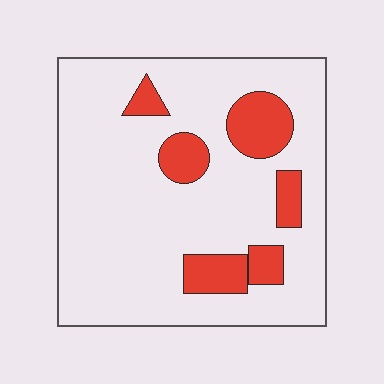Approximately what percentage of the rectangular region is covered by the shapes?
Approximately 15%.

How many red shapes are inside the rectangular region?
6.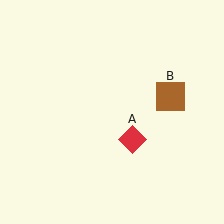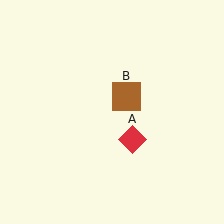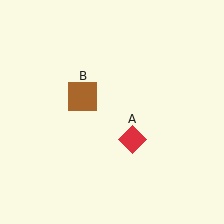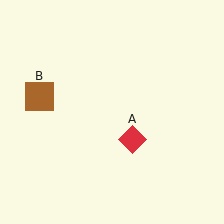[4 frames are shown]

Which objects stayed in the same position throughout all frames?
Red diamond (object A) remained stationary.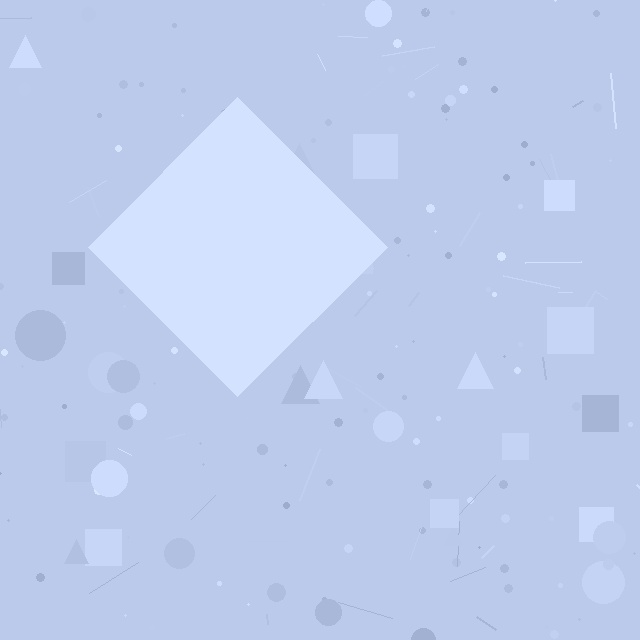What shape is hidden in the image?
A diamond is hidden in the image.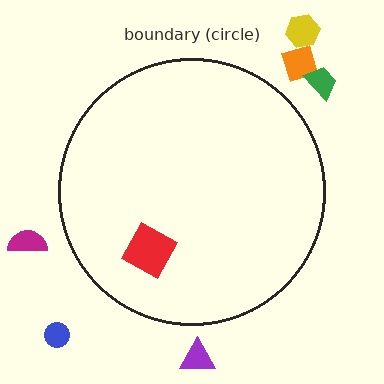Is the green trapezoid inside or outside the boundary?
Outside.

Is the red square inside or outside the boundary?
Inside.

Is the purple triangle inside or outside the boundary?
Outside.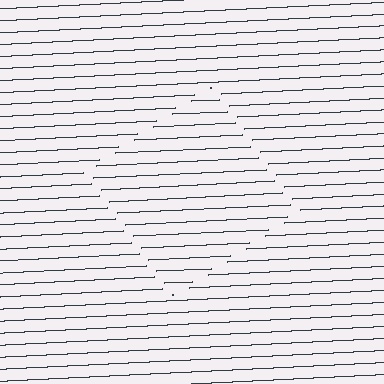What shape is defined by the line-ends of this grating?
An illusory square. The interior of the shape contains the same grating, shifted by half a period — the contour is defined by the phase discontinuity where line-ends from the inner and outer gratings abut.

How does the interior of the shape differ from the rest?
The interior of the shape contains the same grating, shifted by half a period — the contour is defined by the phase discontinuity where line-ends from the inner and outer gratings abut.